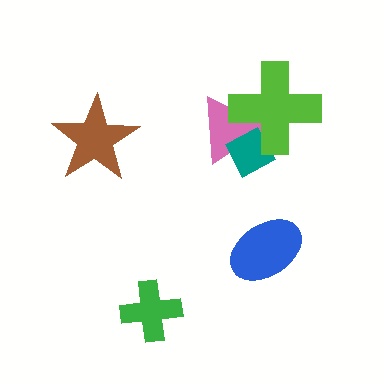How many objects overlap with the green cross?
0 objects overlap with the green cross.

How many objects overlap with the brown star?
0 objects overlap with the brown star.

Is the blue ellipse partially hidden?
No, no other shape covers it.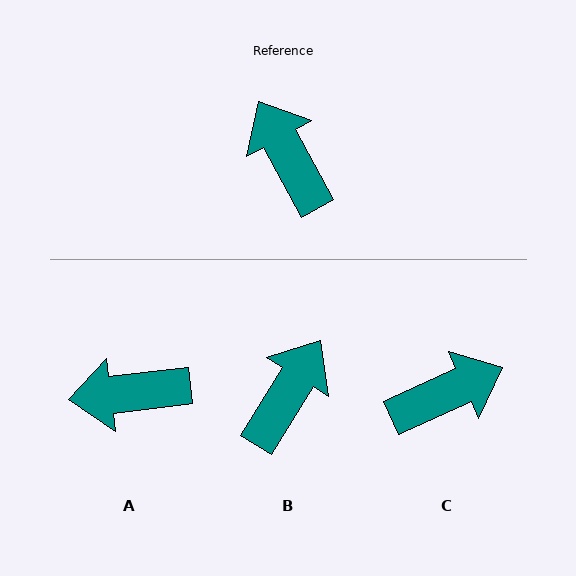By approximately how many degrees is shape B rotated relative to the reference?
Approximately 61 degrees clockwise.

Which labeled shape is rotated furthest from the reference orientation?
C, about 94 degrees away.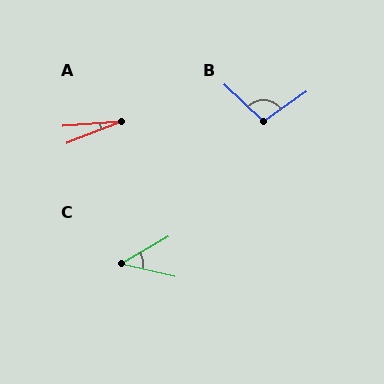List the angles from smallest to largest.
A (17°), C (43°), B (101°).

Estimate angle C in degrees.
Approximately 43 degrees.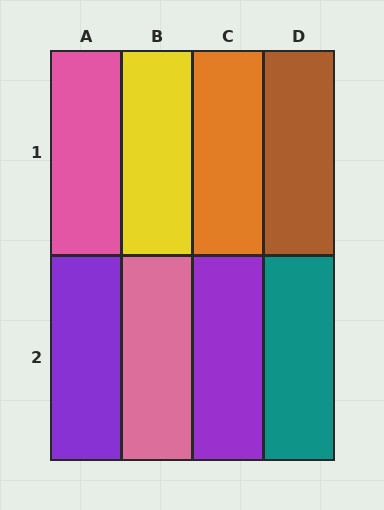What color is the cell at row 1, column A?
Pink.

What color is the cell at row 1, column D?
Brown.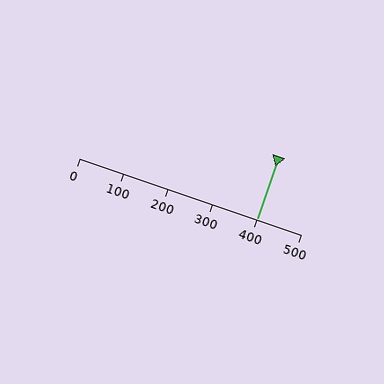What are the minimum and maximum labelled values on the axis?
The axis runs from 0 to 500.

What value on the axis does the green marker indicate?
The marker indicates approximately 400.